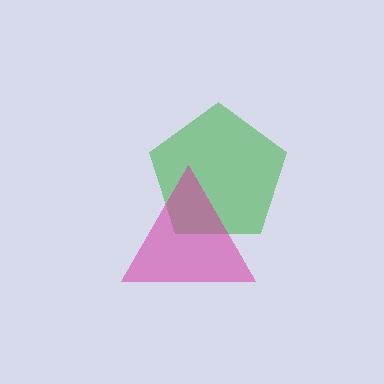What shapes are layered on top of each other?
The layered shapes are: a green pentagon, a magenta triangle.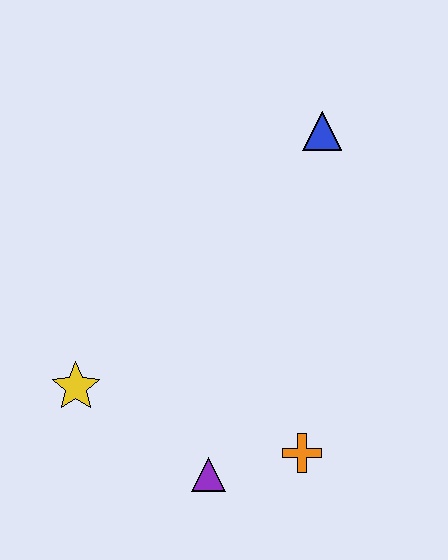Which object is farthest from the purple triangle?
The blue triangle is farthest from the purple triangle.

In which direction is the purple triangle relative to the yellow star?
The purple triangle is to the right of the yellow star.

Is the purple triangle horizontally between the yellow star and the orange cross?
Yes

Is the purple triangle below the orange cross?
Yes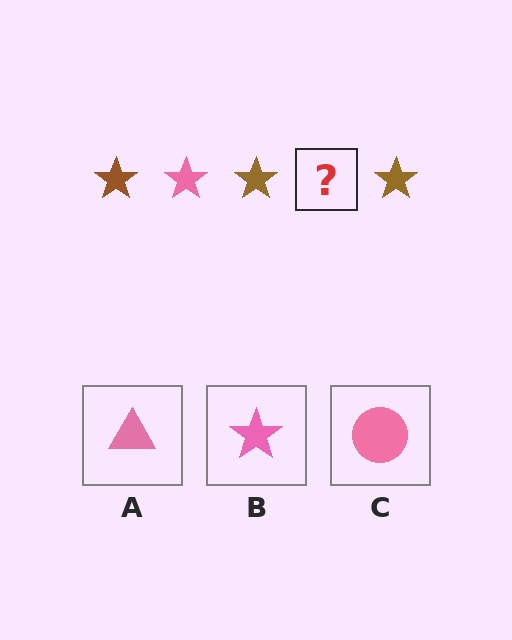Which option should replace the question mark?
Option B.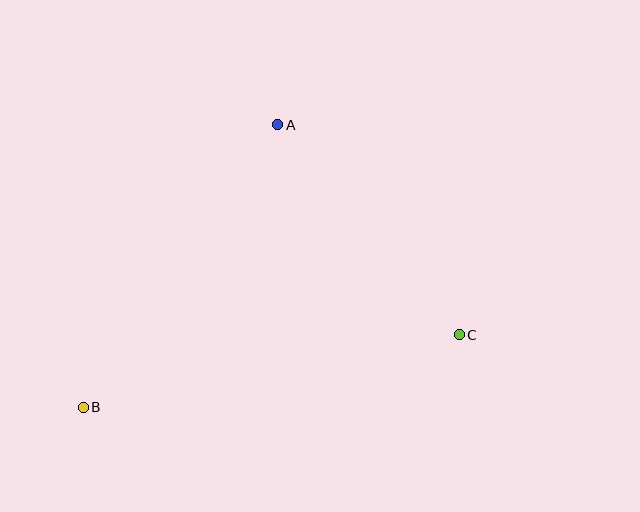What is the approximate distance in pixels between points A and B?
The distance between A and B is approximately 343 pixels.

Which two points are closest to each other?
Points A and C are closest to each other.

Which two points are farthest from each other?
Points B and C are farthest from each other.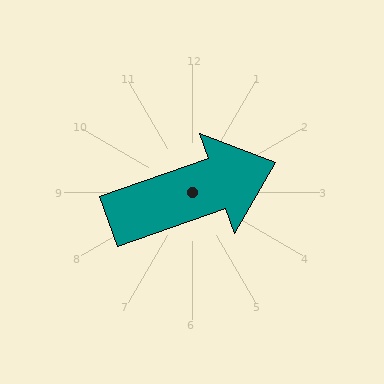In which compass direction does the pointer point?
East.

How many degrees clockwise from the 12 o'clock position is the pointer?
Approximately 71 degrees.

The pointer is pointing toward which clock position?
Roughly 2 o'clock.